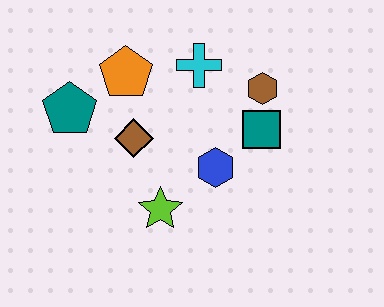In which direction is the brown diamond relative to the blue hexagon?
The brown diamond is to the left of the blue hexagon.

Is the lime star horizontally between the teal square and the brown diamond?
Yes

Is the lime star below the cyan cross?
Yes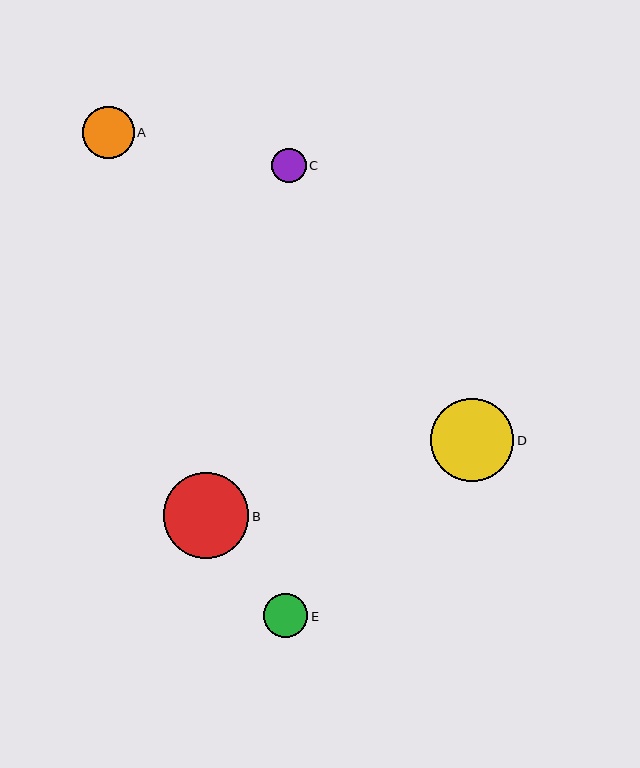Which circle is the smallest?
Circle C is the smallest with a size of approximately 34 pixels.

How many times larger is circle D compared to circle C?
Circle D is approximately 2.4 times the size of circle C.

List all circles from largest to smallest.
From largest to smallest: B, D, A, E, C.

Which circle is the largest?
Circle B is the largest with a size of approximately 85 pixels.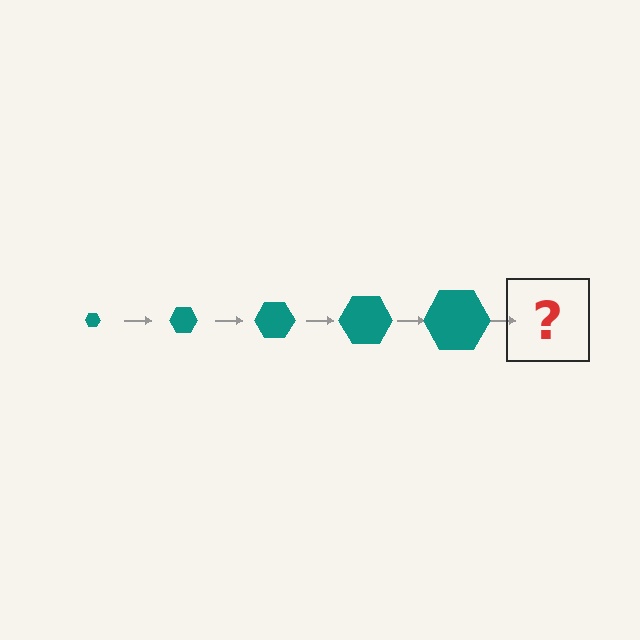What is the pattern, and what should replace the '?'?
The pattern is that the hexagon gets progressively larger each step. The '?' should be a teal hexagon, larger than the previous one.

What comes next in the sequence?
The next element should be a teal hexagon, larger than the previous one.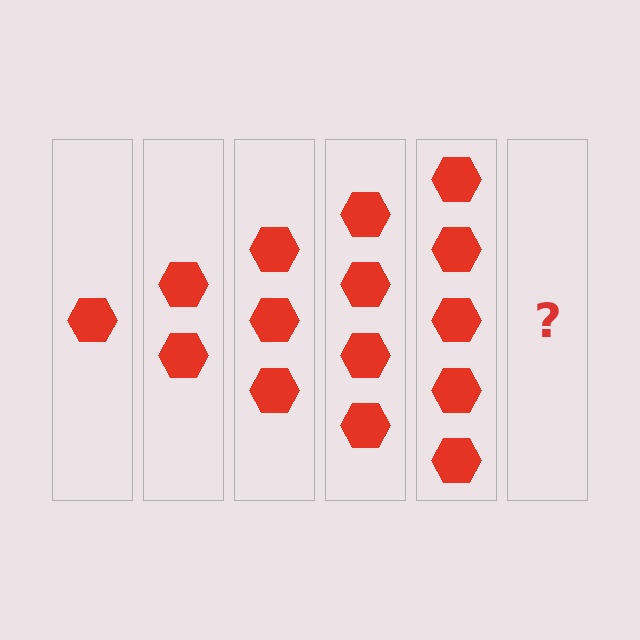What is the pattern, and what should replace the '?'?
The pattern is that each step adds one more hexagon. The '?' should be 6 hexagons.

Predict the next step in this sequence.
The next step is 6 hexagons.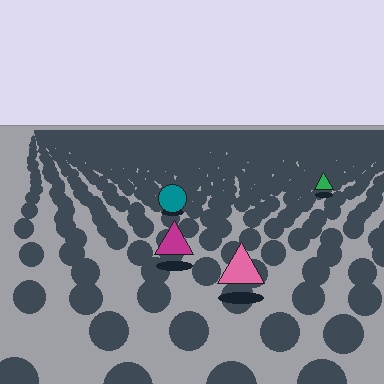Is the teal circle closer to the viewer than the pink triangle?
No. The pink triangle is closer — you can tell from the texture gradient: the ground texture is coarser near it.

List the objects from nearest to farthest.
From nearest to farthest: the pink triangle, the magenta triangle, the teal circle, the green triangle.